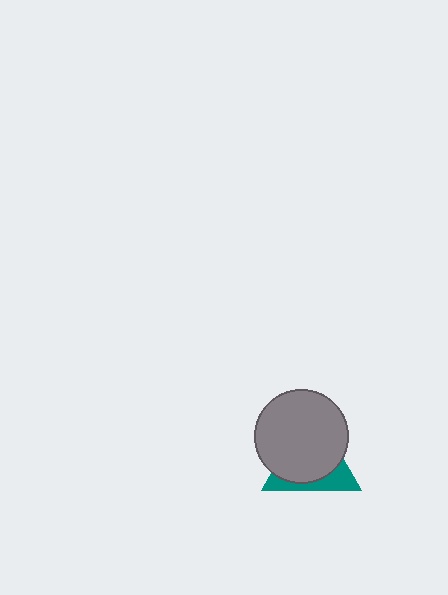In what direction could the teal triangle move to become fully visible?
The teal triangle could move toward the lower-right. That would shift it out from behind the gray circle entirely.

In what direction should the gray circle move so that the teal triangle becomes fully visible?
The gray circle should move toward the upper-left. That is the shortest direction to clear the overlap and leave the teal triangle fully visible.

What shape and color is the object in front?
The object in front is a gray circle.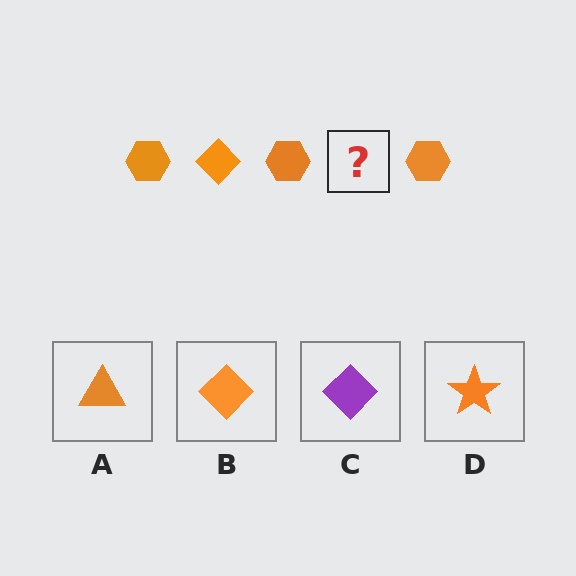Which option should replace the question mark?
Option B.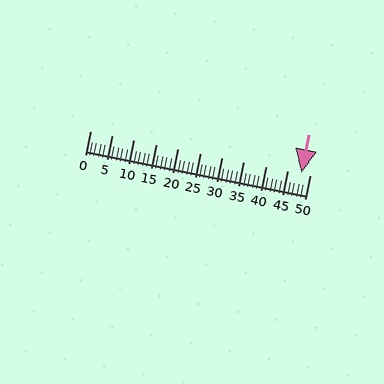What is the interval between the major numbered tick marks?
The major tick marks are spaced 5 units apart.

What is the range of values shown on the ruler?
The ruler shows values from 0 to 50.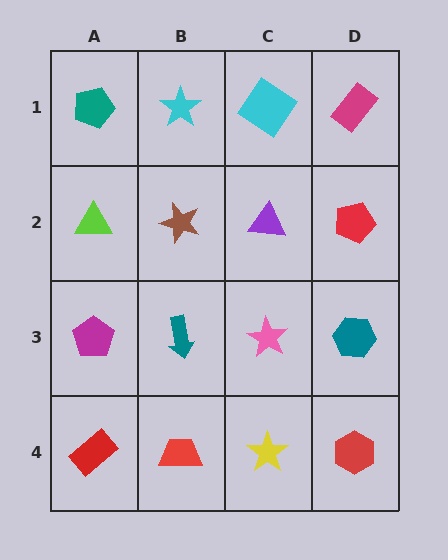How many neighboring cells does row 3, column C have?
4.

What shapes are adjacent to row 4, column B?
A teal arrow (row 3, column B), a red rectangle (row 4, column A), a yellow star (row 4, column C).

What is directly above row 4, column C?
A pink star.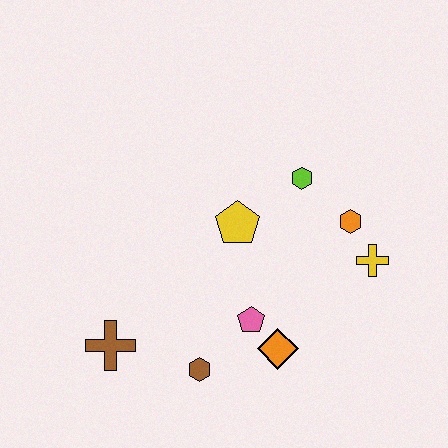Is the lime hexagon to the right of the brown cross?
Yes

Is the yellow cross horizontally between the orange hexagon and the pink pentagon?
No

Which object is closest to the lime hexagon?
The orange hexagon is closest to the lime hexagon.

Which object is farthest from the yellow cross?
The brown cross is farthest from the yellow cross.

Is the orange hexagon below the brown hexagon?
No